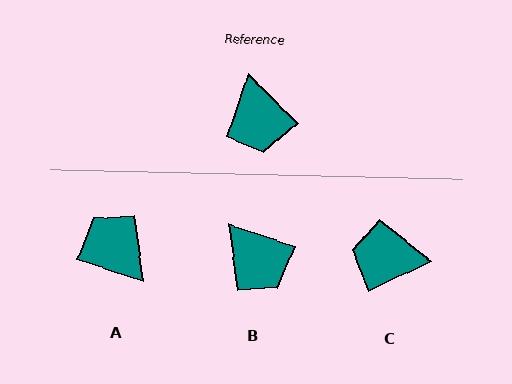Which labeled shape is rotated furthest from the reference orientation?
A, about 154 degrees away.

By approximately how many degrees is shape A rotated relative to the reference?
Approximately 154 degrees clockwise.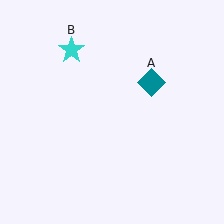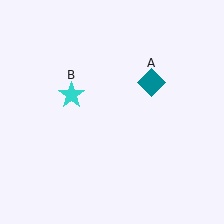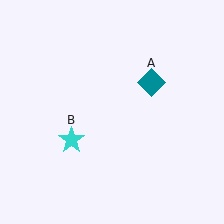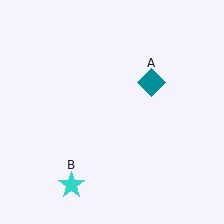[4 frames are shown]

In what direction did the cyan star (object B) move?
The cyan star (object B) moved down.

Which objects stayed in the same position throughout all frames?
Teal diamond (object A) remained stationary.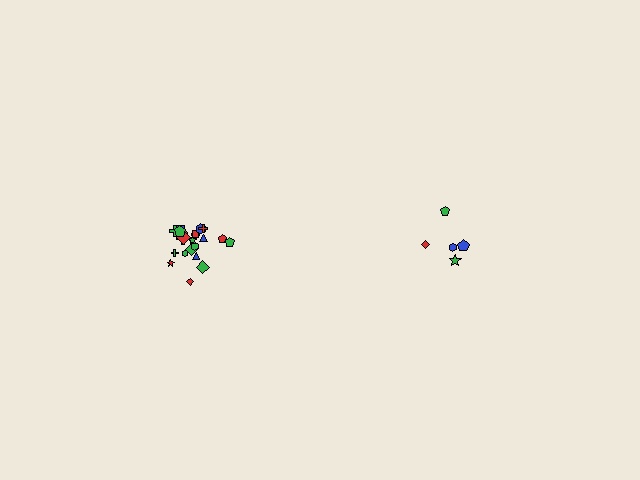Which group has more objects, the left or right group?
The left group.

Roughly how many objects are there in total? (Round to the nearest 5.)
Roughly 25 objects in total.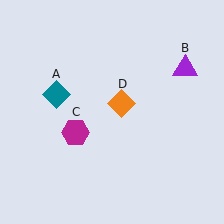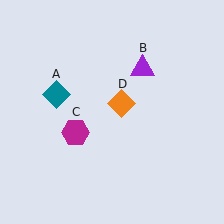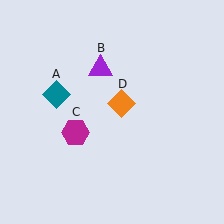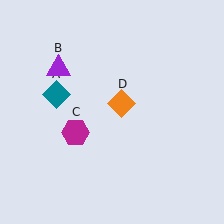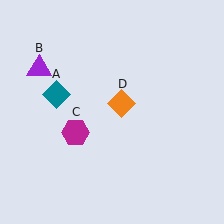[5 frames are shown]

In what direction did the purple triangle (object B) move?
The purple triangle (object B) moved left.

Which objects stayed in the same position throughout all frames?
Teal diamond (object A) and magenta hexagon (object C) and orange diamond (object D) remained stationary.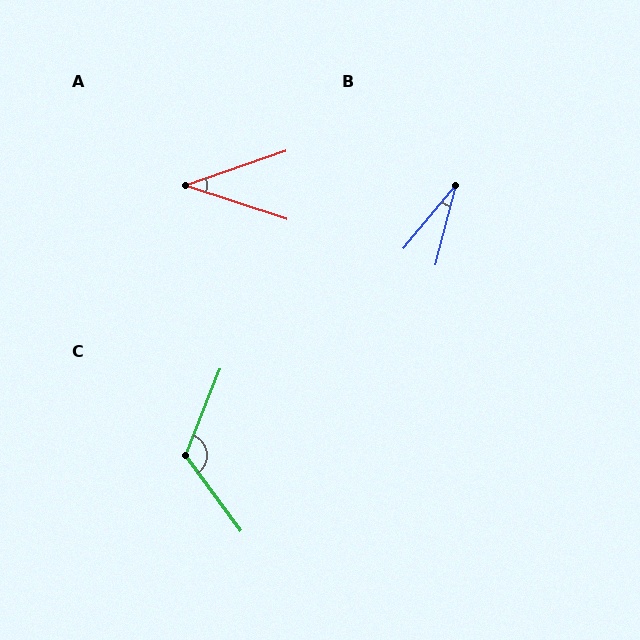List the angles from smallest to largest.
B (25°), A (37°), C (122°).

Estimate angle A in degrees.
Approximately 37 degrees.